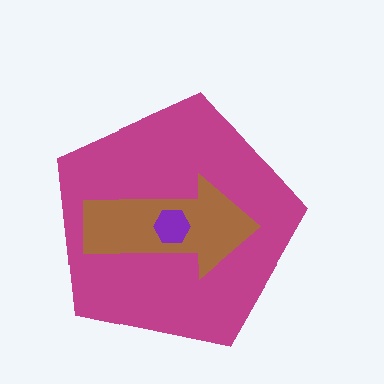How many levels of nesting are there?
3.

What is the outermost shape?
The magenta pentagon.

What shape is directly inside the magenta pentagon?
The brown arrow.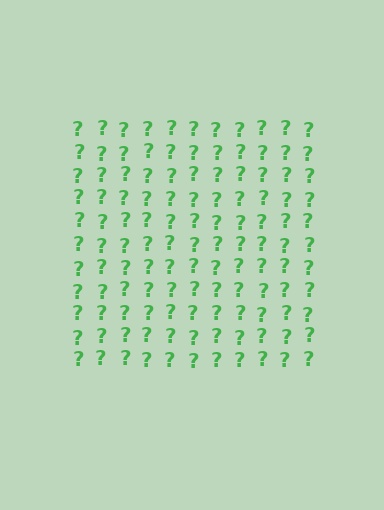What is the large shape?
The large shape is a square.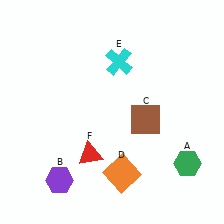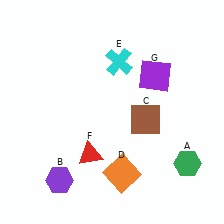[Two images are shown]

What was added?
A purple square (G) was added in Image 2.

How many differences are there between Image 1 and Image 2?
There is 1 difference between the two images.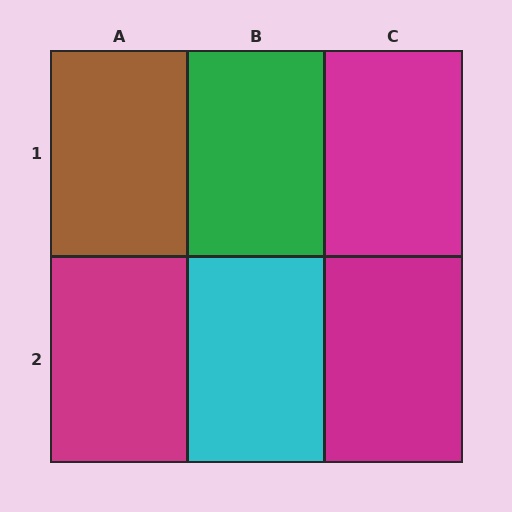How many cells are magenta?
3 cells are magenta.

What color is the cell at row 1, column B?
Green.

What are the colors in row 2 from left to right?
Magenta, cyan, magenta.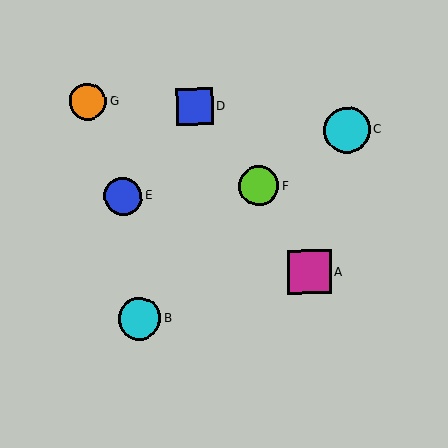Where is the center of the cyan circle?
The center of the cyan circle is at (347, 130).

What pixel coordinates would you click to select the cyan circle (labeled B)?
Click at (139, 319) to select the cyan circle B.